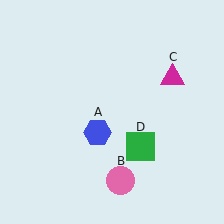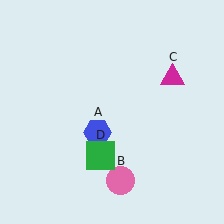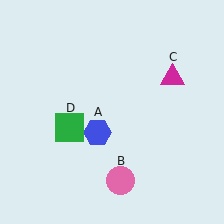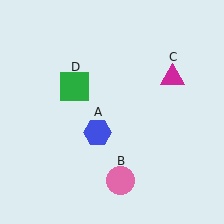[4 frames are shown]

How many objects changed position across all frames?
1 object changed position: green square (object D).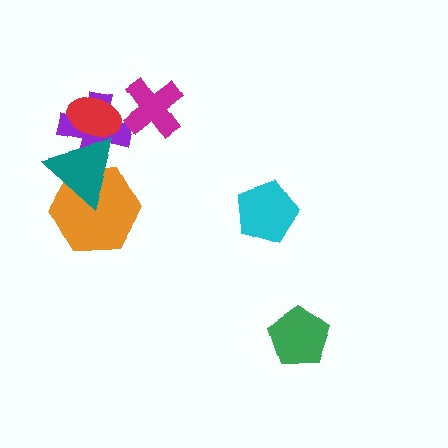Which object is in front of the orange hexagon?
The teal triangle is in front of the orange hexagon.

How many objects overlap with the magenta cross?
0 objects overlap with the magenta cross.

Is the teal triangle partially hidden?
Yes, it is partially covered by another shape.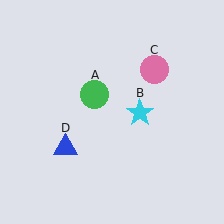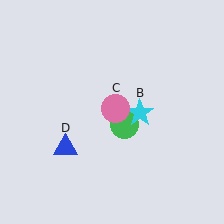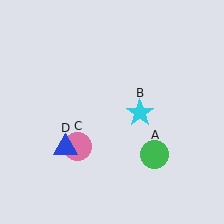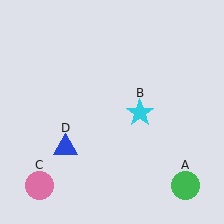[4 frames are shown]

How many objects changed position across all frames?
2 objects changed position: green circle (object A), pink circle (object C).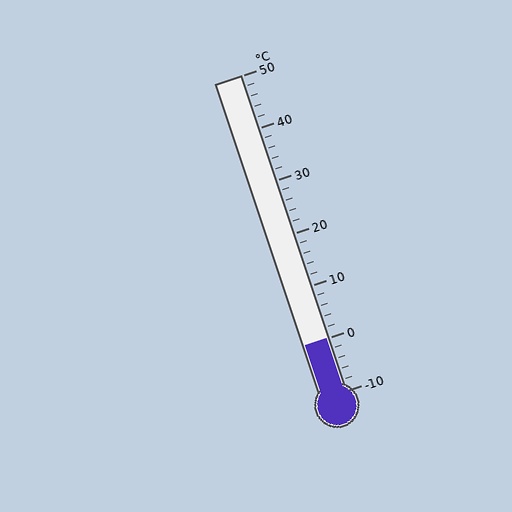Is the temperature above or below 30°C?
The temperature is below 30°C.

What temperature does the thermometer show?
The thermometer shows approximately 0°C.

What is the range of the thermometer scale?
The thermometer scale ranges from -10°C to 50°C.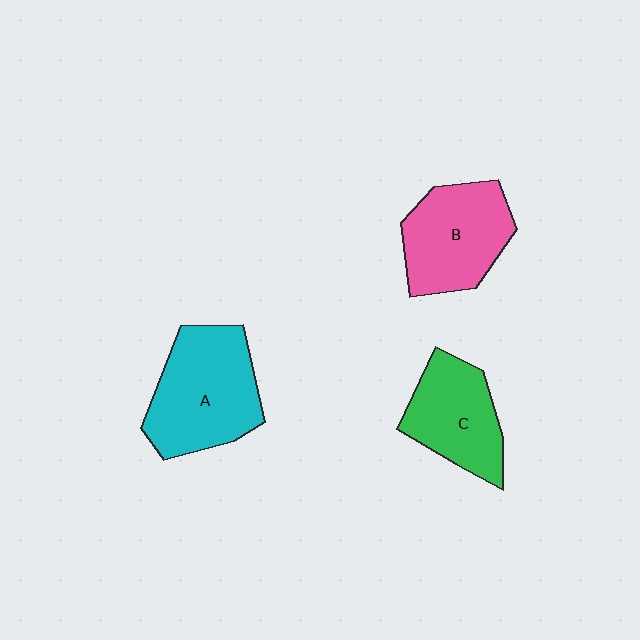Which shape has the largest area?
Shape A (cyan).